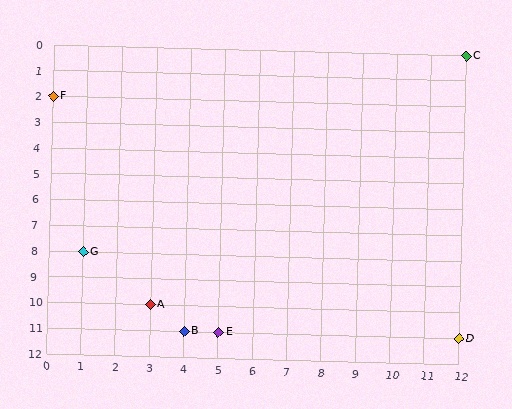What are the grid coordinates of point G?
Point G is at grid coordinates (1, 8).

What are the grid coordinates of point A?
Point A is at grid coordinates (3, 10).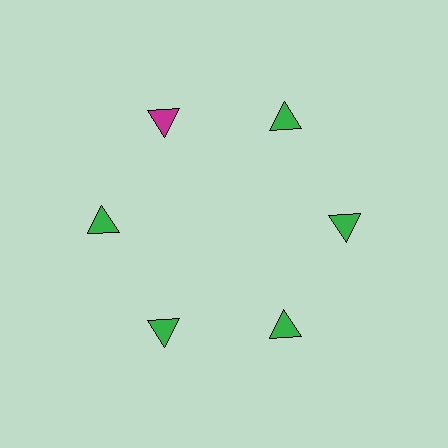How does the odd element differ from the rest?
It has a different color: magenta instead of green.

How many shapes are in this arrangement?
There are 6 shapes arranged in a ring pattern.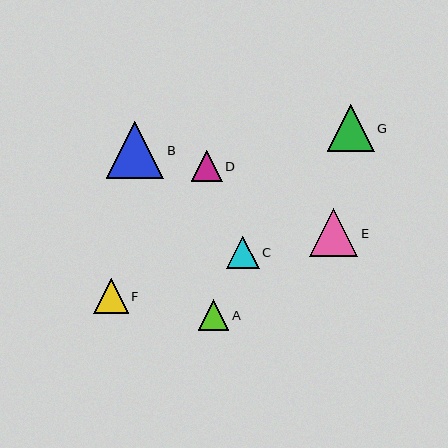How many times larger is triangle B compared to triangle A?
Triangle B is approximately 1.9 times the size of triangle A.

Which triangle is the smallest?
Triangle A is the smallest with a size of approximately 30 pixels.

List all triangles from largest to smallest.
From largest to smallest: B, E, G, F, C, D, A.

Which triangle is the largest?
Triangle B is the largest with a size of approximately 57 pixels.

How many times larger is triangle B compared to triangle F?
Triangle B is approximately 1.6 times the size of triangle F.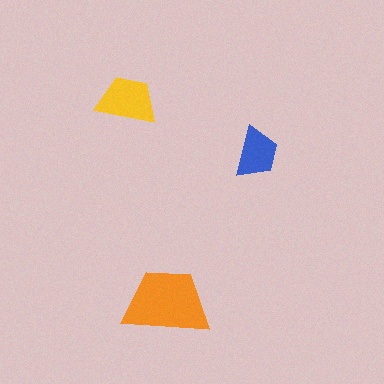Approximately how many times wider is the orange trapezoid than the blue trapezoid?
About 1.5 times wider.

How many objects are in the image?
There are 3 objects in the image.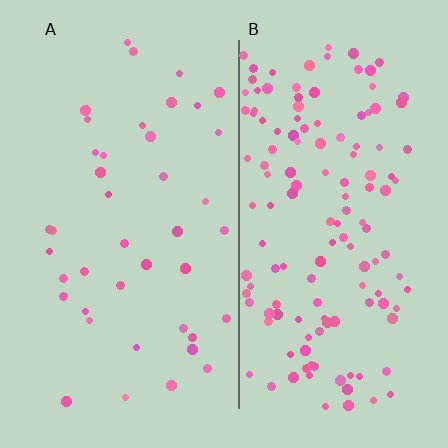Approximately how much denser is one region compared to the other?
Approximately 3.3× — region B over region A.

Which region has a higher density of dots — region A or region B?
B (the right).